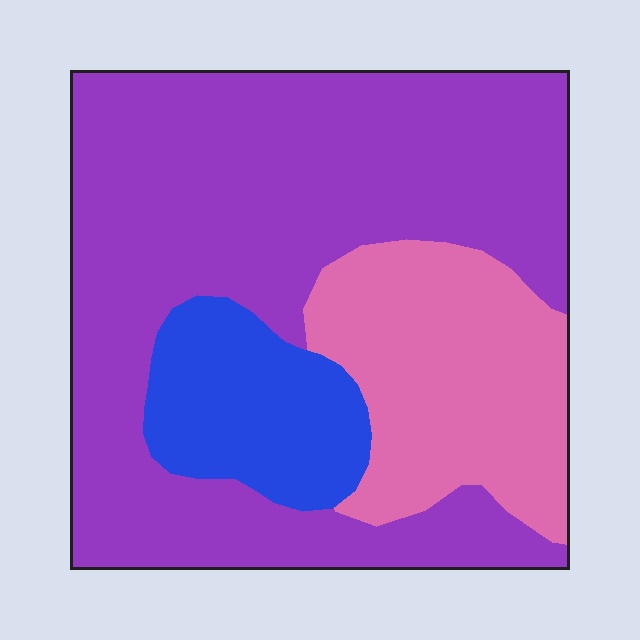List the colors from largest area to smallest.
From largest to smallest: purple, pink, blue.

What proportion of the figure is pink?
Pink covers around 25% of the figure.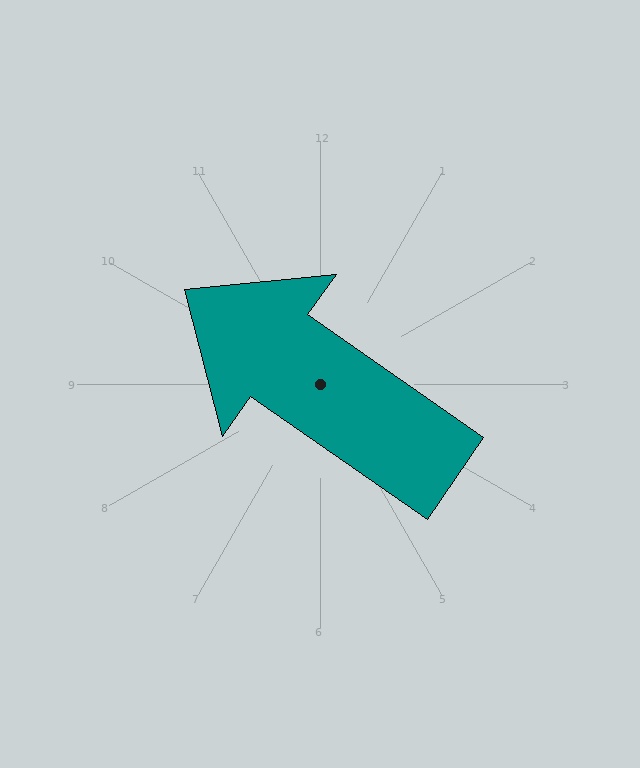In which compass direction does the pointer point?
Northwest.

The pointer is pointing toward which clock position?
Roughly 10 o'clock.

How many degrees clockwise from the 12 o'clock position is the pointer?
Approximately 305 degrees.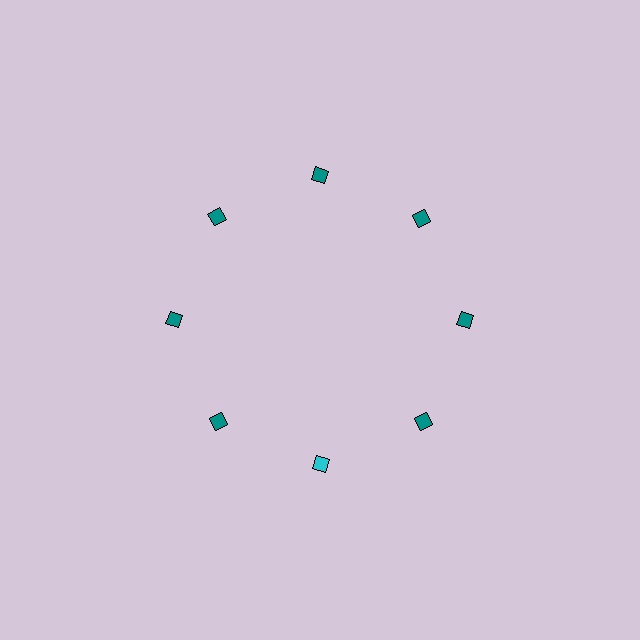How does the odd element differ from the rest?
It has a different color: cyan instead of teal.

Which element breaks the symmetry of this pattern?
The cyan diamond at roughly the 6 o'clock position breaks the symmetry. All other shapes are teal diamonds.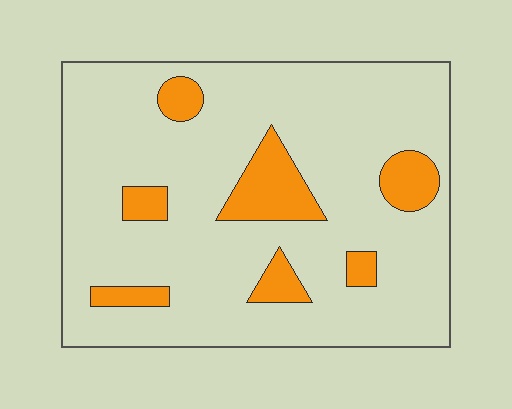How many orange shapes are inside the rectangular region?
7.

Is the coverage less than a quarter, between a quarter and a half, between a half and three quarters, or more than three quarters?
Less than a quarter.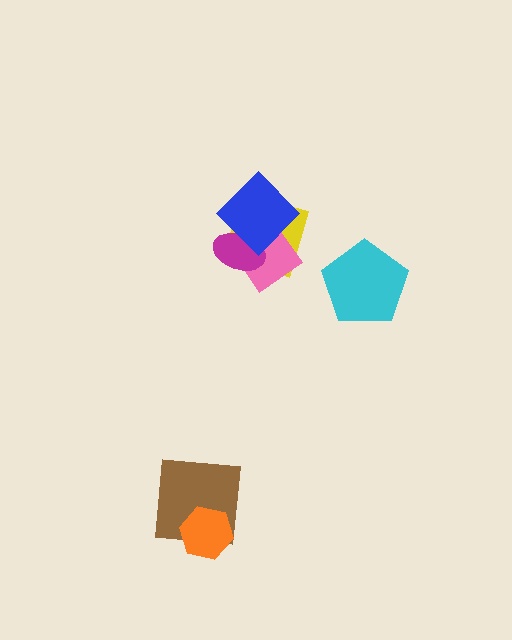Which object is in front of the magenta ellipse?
The blue diamond is in front of the magenta ellipse.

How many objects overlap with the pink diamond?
3 objects overlap with the pink diamond.